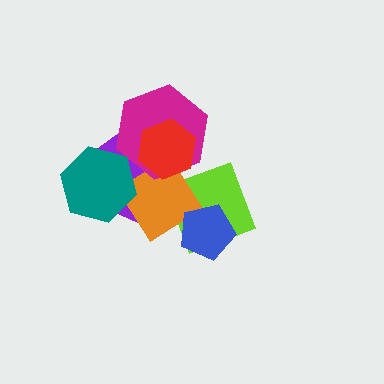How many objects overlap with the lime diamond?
4 objects overlap with the lime diamond.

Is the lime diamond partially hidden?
Yes, it is partially covered by another shape.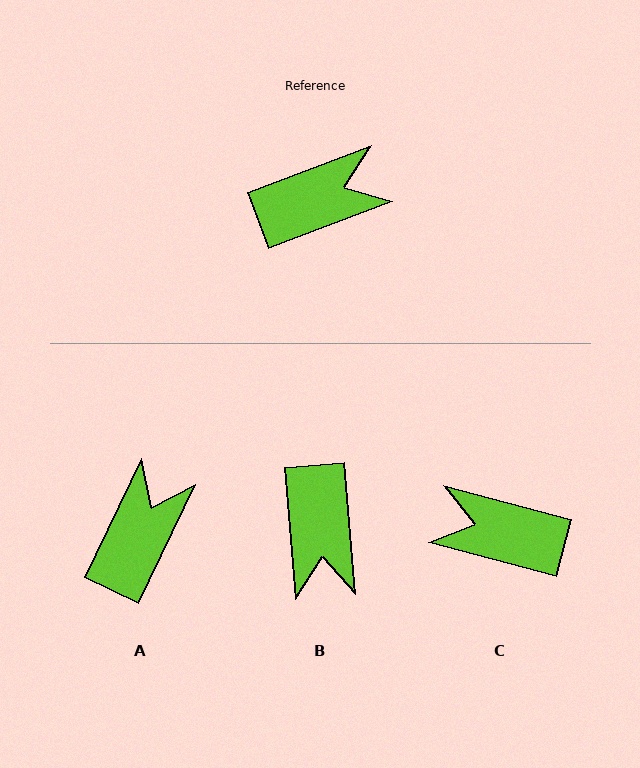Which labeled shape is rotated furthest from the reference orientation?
C, about 144 degrees away.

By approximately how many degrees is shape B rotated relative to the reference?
Approximately 106 degrees clockwise.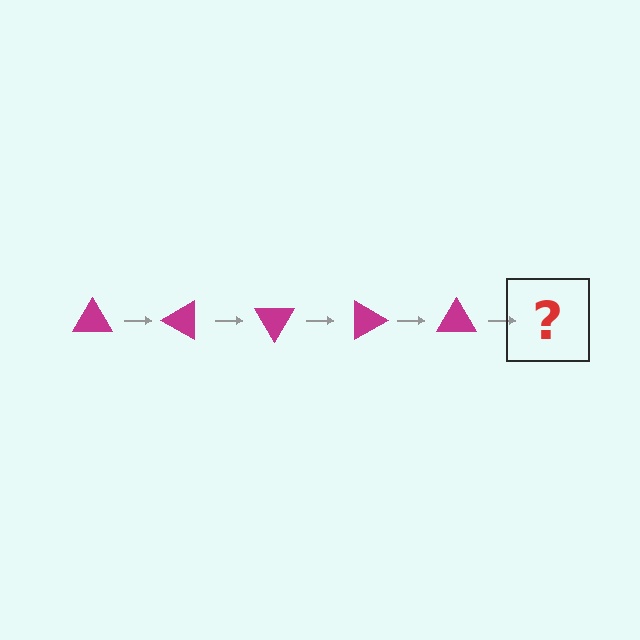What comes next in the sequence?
The next element should be a magenta triangle rotated 150 degrees.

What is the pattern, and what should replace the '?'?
The pattern is that the triangle rotates 30 degrees each step. The '?' should be a magenta triangle rotated 150 degrees.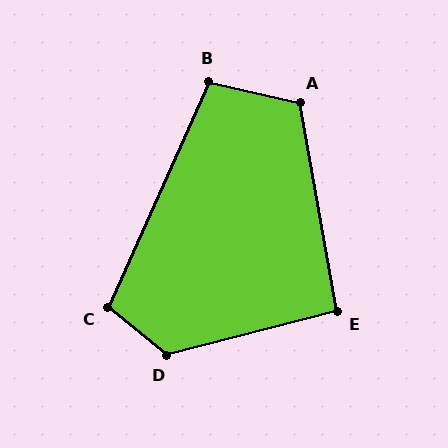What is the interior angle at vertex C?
Approximately 105 degrees (obtuse).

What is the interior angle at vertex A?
Approximately 113 degrees (obtuse).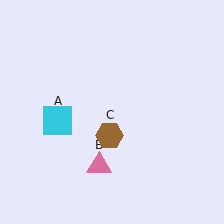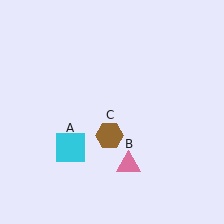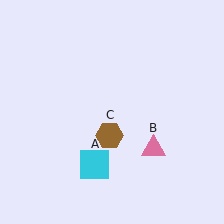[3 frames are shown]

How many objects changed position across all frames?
2 objects changed position: cyan square (object A), pink triangle (object B).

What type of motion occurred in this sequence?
The cyan square (object A), pink triangle (object B) rotated counterclockwise around the center of the scene.